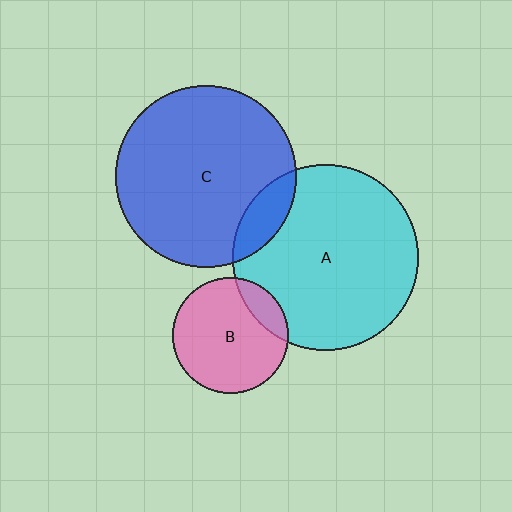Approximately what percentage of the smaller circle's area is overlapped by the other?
Approximately 15%.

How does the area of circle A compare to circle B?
Approximately 2.6 times.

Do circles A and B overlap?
Yes.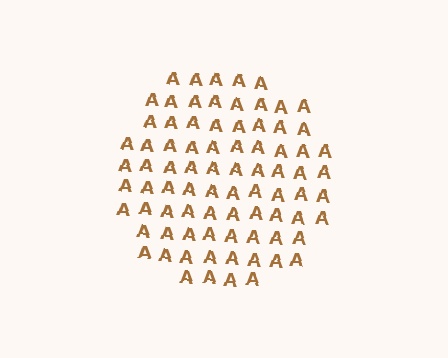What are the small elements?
The small elements are letter A's.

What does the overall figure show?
The overall figure shows a circle.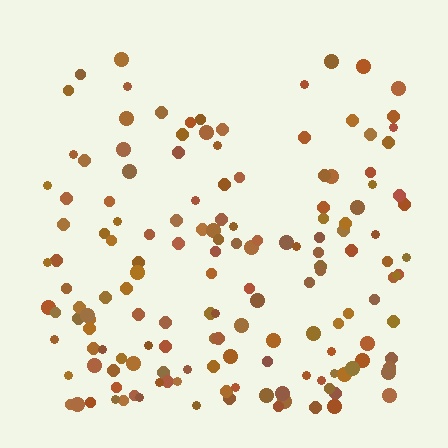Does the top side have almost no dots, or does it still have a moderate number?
Still a moderate number, just noticeably fewer than the bottom.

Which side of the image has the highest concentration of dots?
The bottom.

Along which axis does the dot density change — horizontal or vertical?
Vertical.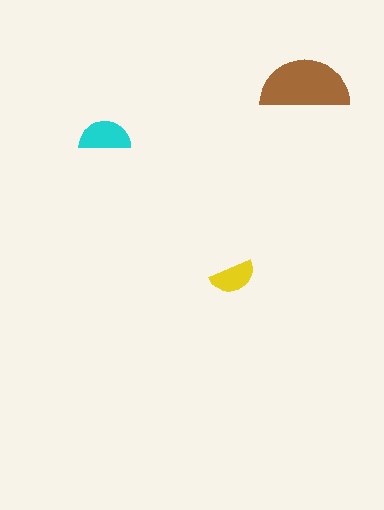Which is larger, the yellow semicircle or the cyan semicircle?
The cyan one.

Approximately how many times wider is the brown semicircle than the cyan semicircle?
About 1.5 times wider.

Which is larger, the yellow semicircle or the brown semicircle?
The brown one.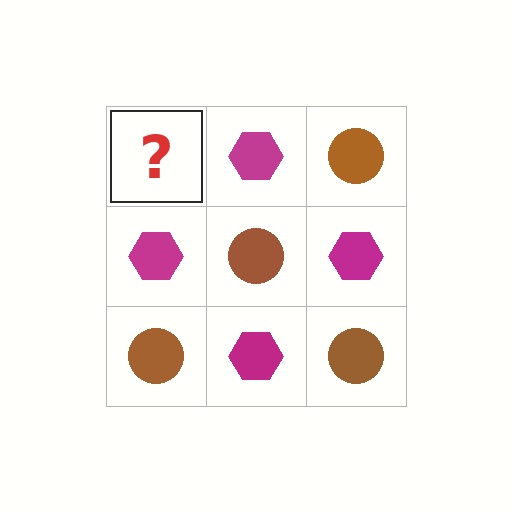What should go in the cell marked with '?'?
The missing cell should contain a brown circle.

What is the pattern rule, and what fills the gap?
The rule is that it alternates brown circle and magenta hexagon in a checkerboard pattern. The gap should be filled with a brown circle.